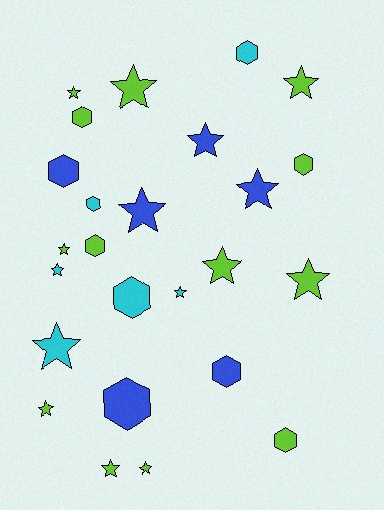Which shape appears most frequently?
Star, with 15 objects.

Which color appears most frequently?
Lime, with 13 objects.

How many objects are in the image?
There are 25 objects.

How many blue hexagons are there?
There are 3 blue hexagons.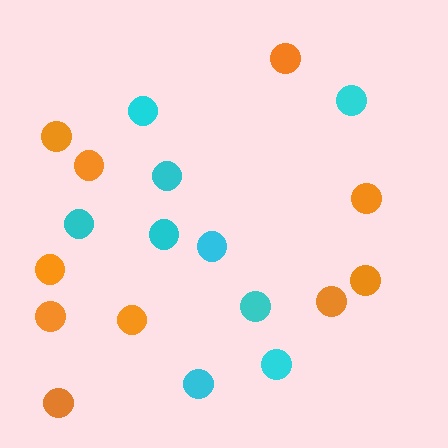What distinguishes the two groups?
There are 2 groups: one group of orange circles (10) and one group of cyan circles (9).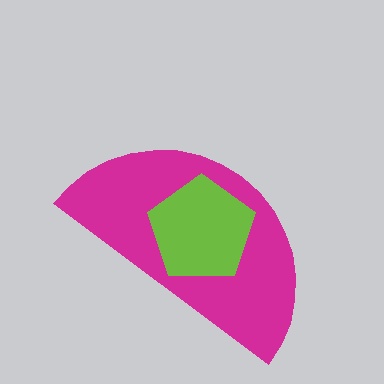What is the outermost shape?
The magenta semicircle.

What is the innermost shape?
The lime pentagon.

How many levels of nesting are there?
2.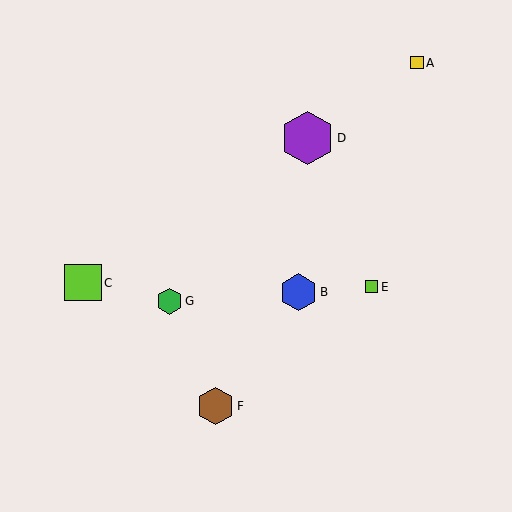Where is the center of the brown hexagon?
The center of the brown hexagon is at (216, 406).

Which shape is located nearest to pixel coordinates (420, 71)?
The yellow square (labeled A) at (417, 63) is nearest to that location.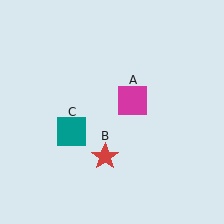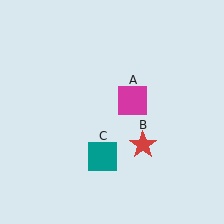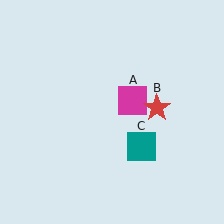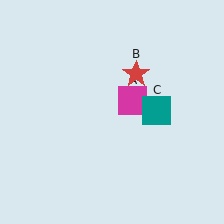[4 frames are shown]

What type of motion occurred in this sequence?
The red star (object B), teal square (object C) rotated counterclockwise around the center of the scene.